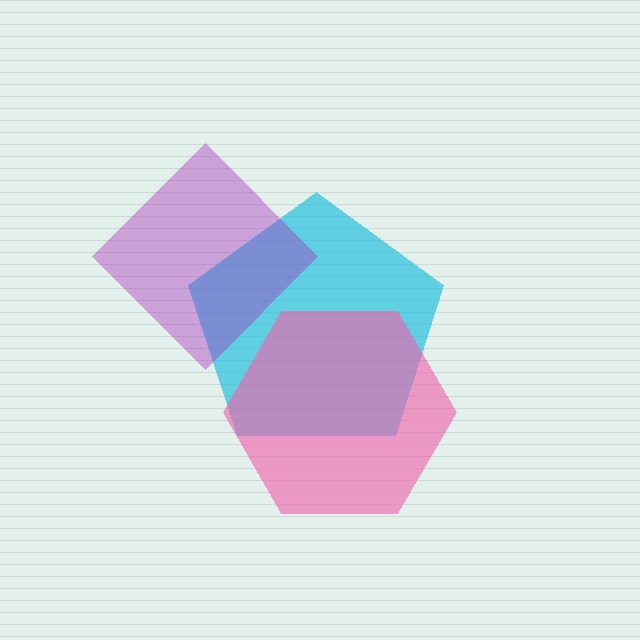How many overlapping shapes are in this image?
There are 3 overlapping shapes in the image.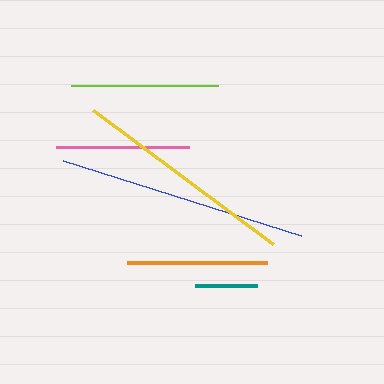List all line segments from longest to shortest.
From longest to shortest: blue, yellow, lime, orange, pink, teal.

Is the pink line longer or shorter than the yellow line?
The yellow line is longer than the pink line.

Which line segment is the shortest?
The teal line is the shortest at approximately 63 pixels.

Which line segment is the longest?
The blue line is the longest at approximately 249 pixels.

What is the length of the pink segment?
The pink segment is approximately 132 pixels long.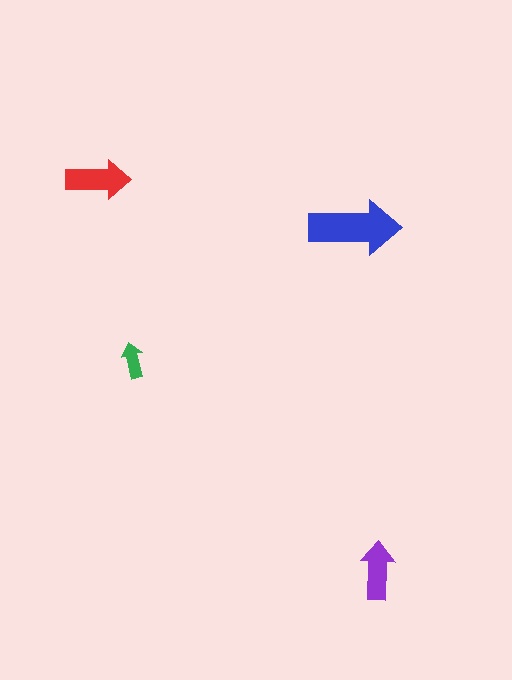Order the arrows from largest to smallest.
the blue one, the red one, the purple one, the green one.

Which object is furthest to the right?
The purple arrow is rightmost.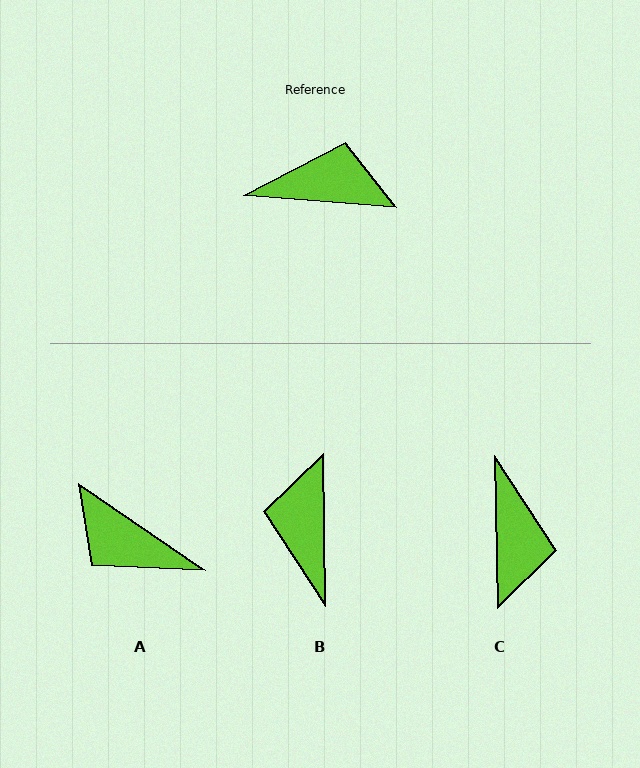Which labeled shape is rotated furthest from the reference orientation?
A, about 150 degrees away.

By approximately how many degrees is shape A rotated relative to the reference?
Approximately 150 degrees counter-clockwise.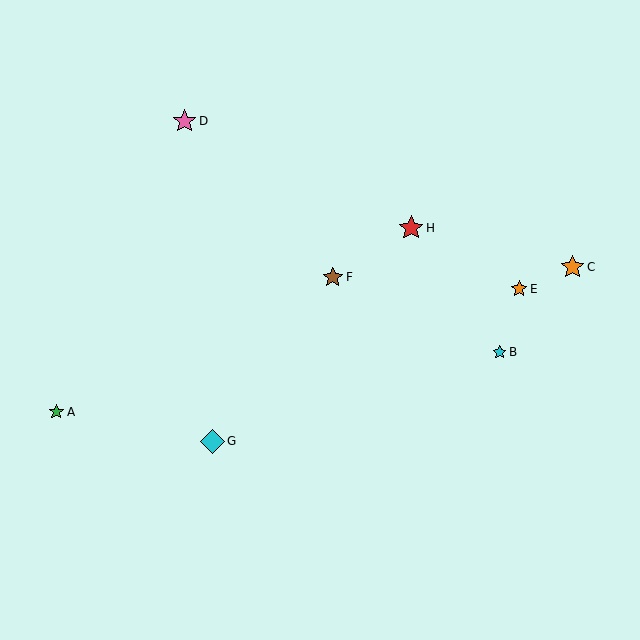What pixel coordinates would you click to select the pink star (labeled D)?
Click at (184, 121) to select the pink star D.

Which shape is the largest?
The red star (labeled H) is the largest.